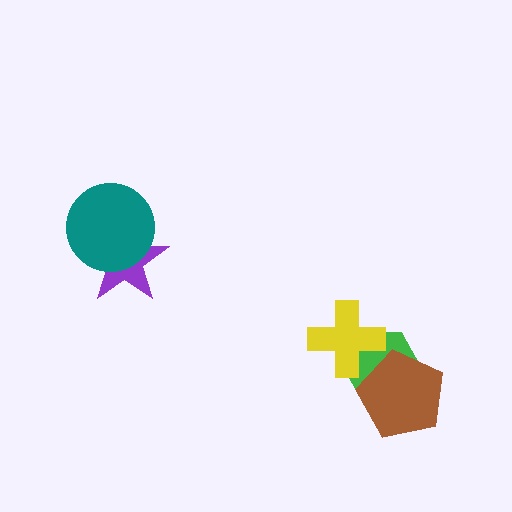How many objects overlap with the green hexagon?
2 objects overlap with the green hexagon.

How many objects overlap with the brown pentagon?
1 object overlaps with the brown pentagon.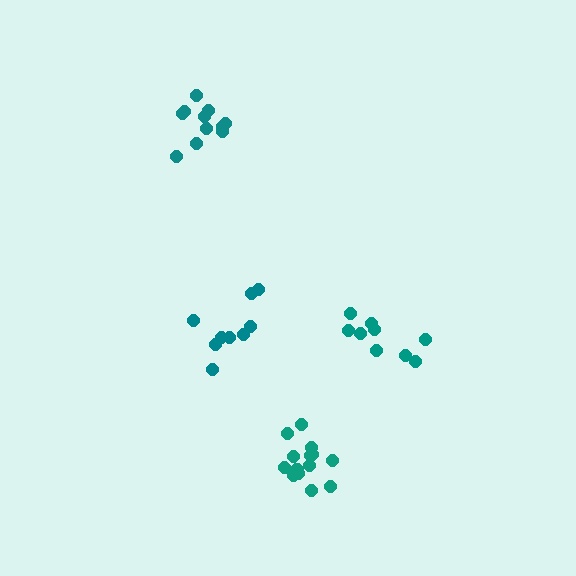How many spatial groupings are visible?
There are 4 spatial groupings.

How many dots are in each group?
Group 1: 15 dots, Group 2: 11 dots, Group 3: 9 dots, Group 4: 9 dots (44 total).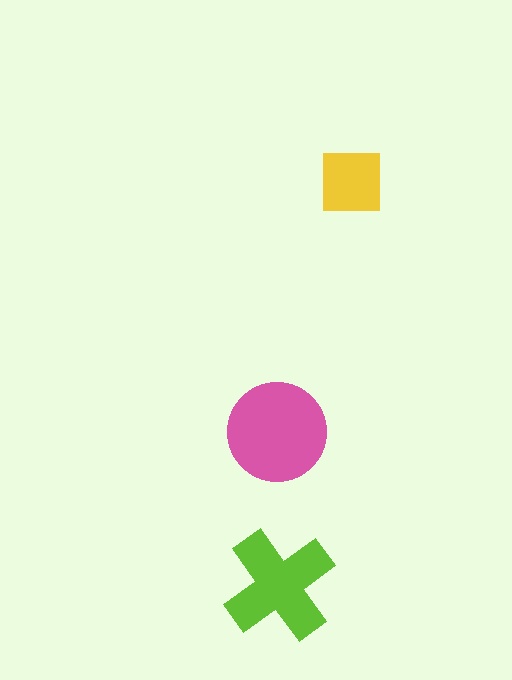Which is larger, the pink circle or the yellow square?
The pink circle.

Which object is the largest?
The pink circle.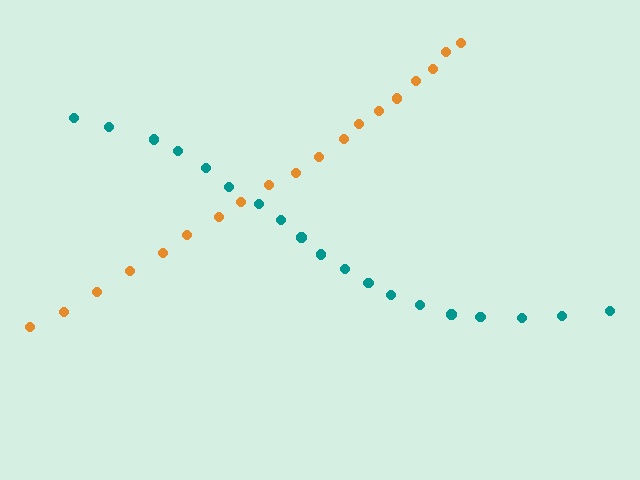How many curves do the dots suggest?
There are 2 distinct paths.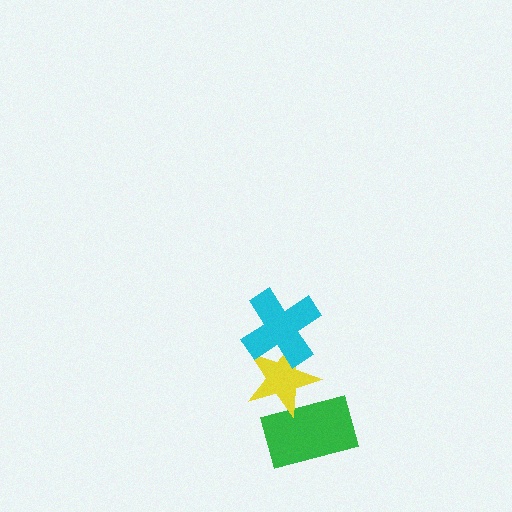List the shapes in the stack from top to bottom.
From top to bottom: the cyan cross, the yellow star, the green rectangle.